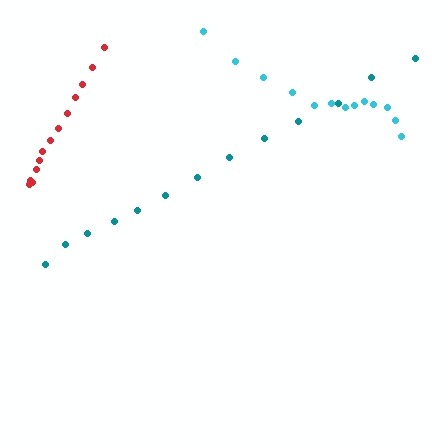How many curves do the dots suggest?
There are 3 distinct paths.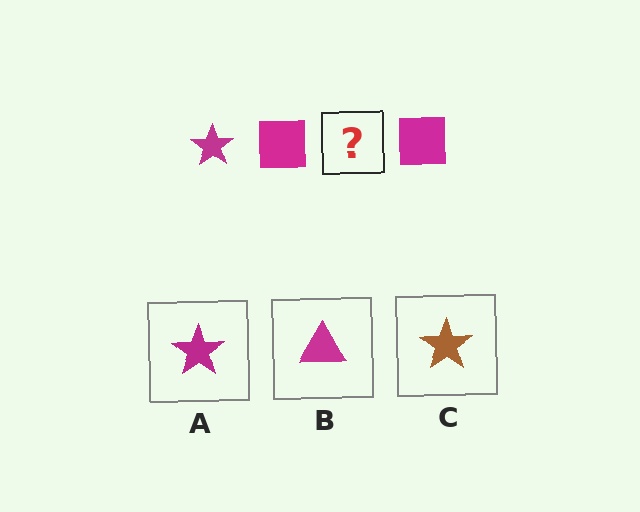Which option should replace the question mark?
Option A.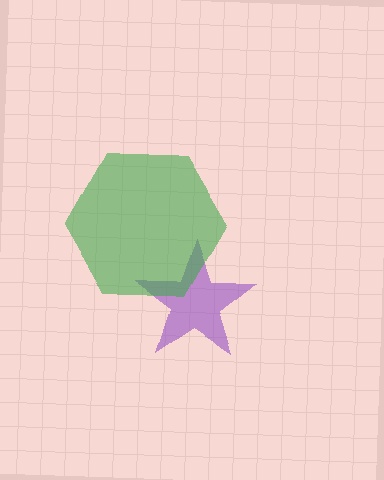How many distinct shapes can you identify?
There are 2 distinct shapes: a purple star, a green hexagon.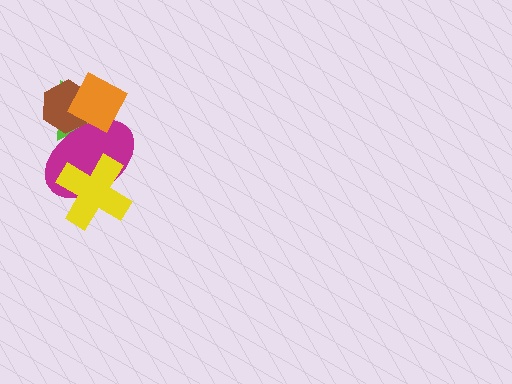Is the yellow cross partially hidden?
No, no other shape covers it.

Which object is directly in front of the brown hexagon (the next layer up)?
The magenta ellipse is directly in front of the brown hexagon.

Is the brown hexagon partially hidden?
Yes, it is partially covered by another shape.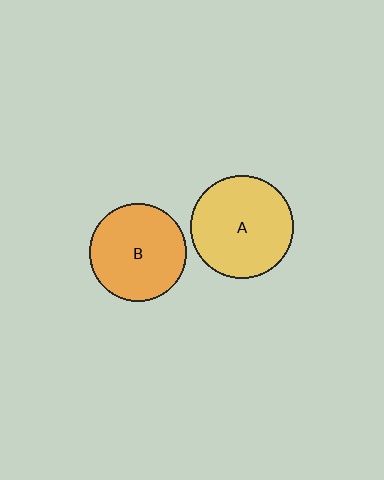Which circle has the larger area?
Circle A (yellow).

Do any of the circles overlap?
No, none of the circles overlap.